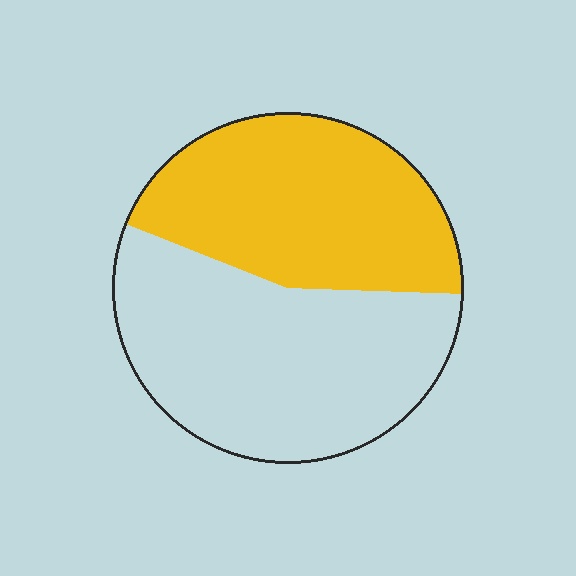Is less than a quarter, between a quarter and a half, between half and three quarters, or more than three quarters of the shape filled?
Between a quarter and a half.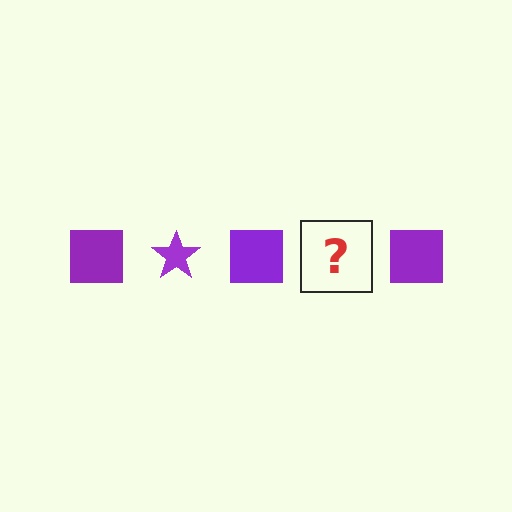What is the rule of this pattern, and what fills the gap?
The rule is that the pattern cycles through square, star shapes in purple. The gap should be filled with a purple star.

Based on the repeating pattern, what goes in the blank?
The blank should be a purple star.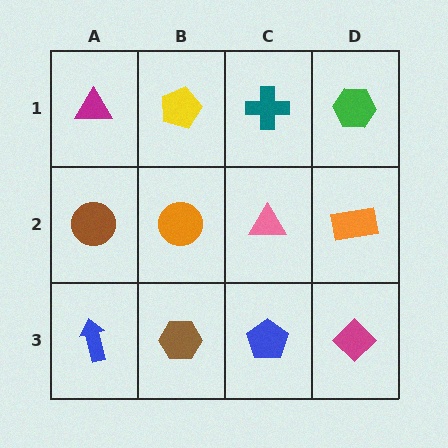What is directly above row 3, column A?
A brown circle.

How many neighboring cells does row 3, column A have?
2.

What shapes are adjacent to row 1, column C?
A pink triangle (row 2, column C), a yellow pentagon (row 1, column B), a green hexagon (row 1, column D).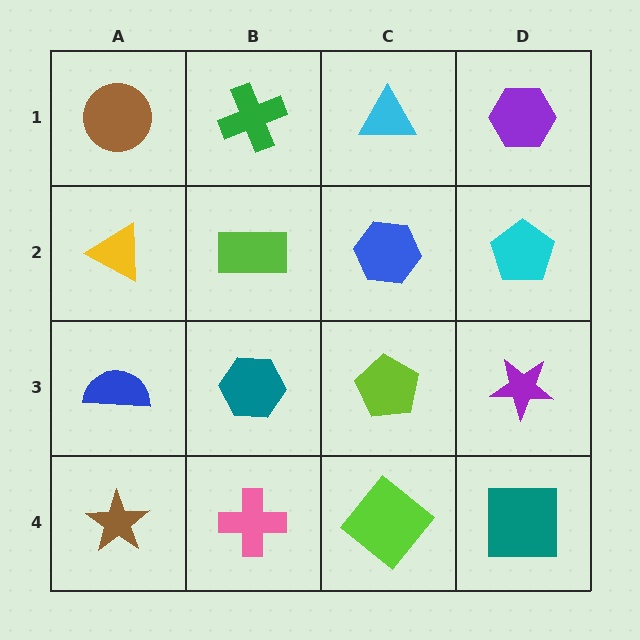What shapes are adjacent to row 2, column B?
A green cross (row 1, column B), a teal hexagon (row 3, column B), a yellow triangle (row 2, column A), a blue hexagon (row 2, column C).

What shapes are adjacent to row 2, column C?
A cyan triangle (row 1, column C), a lime pentagon (row 3, column C), a lime rectangle (row 2, column B), a cyan pentagon (row 2, column D).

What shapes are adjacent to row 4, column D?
A purple star (row 3, column D), a lime diamond (row 4, column C).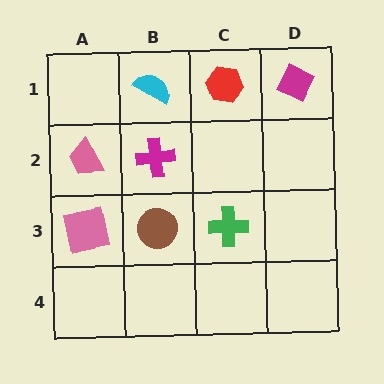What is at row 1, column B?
A cyan semicircle.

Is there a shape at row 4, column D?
No, that cell is empty.